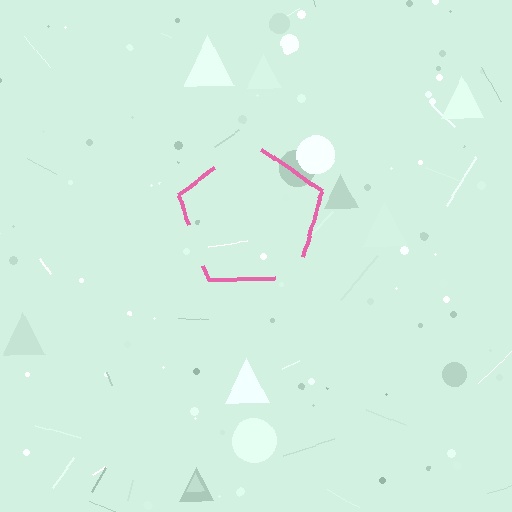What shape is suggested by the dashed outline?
The dashed outline suggests a pentagon.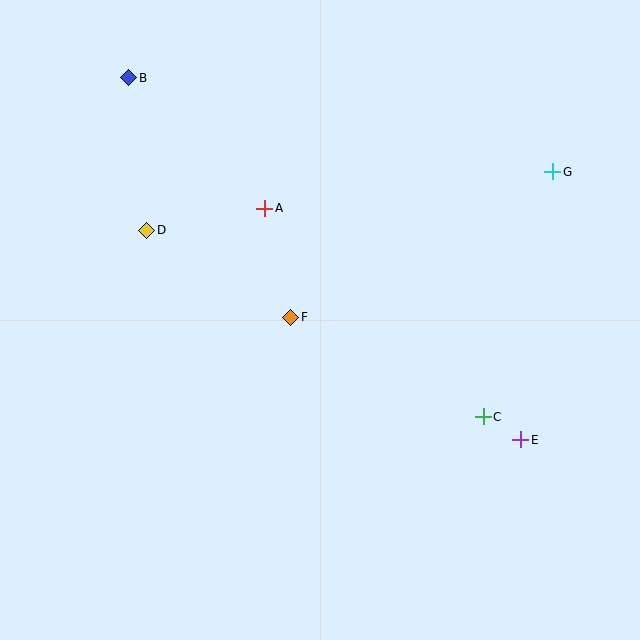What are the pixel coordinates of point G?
Point G is at (553, 172).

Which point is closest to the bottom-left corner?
Point F is closest to the bottom-left corner.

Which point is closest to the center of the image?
Point F at (291, 317) is closest to the center.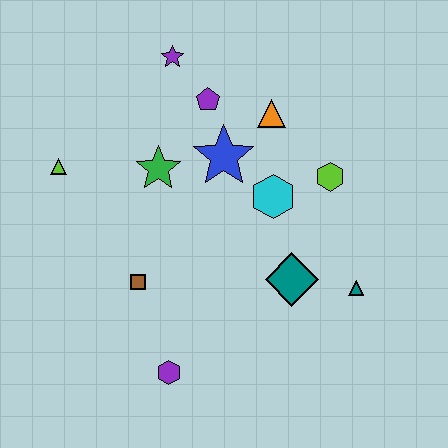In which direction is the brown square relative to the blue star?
The brown square is below the blue star.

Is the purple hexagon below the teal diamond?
Yes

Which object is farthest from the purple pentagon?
The purple hexagon is farthest from the purple pentagon.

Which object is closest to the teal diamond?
The teal triangle is closest to the teal diamond.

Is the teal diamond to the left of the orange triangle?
No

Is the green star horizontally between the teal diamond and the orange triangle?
No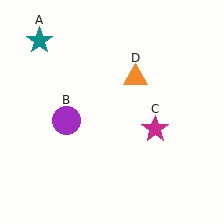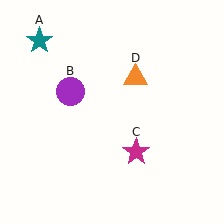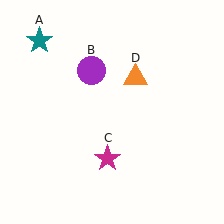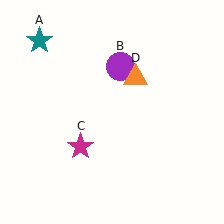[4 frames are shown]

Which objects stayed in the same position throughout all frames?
Teal star (object A) and orange triangle (object D) remained stationary.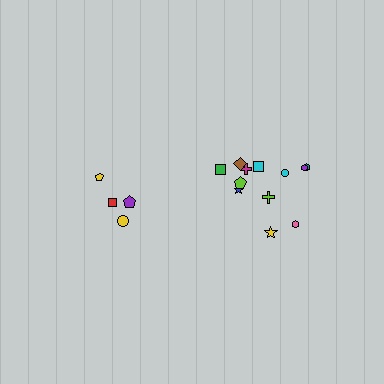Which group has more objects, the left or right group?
The right group.